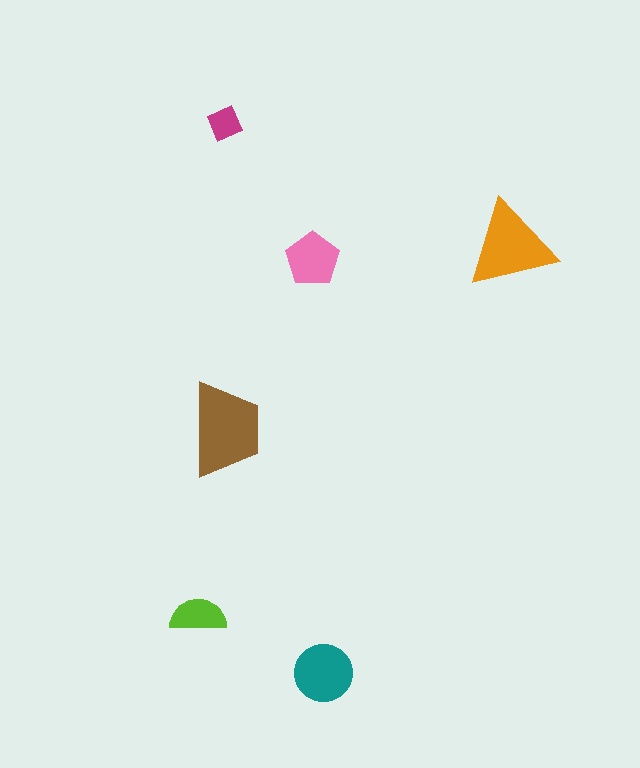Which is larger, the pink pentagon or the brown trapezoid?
The brown trapezoid.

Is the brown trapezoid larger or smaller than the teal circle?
Larger.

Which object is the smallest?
The magenta diamond.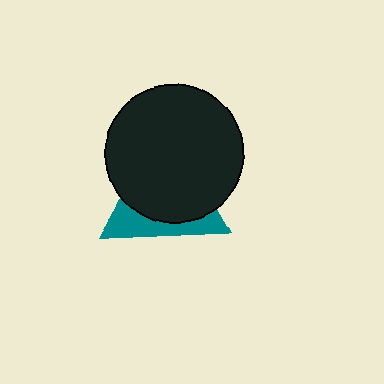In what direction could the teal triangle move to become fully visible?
The teal triangle could move down. That would shift it out from behind the black circle entirely.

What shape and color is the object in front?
The object in front is a black circle.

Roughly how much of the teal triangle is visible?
A small part of it is visible (roughly 32%).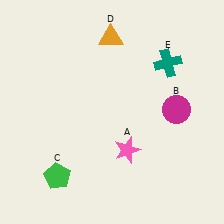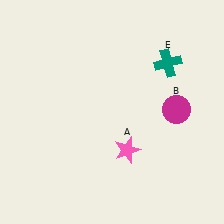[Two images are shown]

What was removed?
The green pentagon (C), the orange triangle (D) were removed in Image 2.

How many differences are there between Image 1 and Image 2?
There are 2 differences between the two images.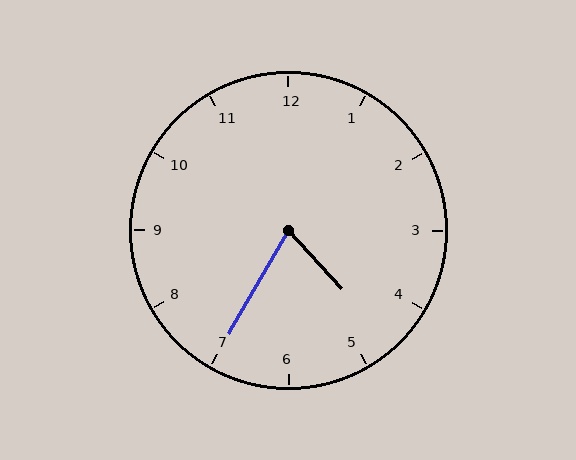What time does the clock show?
4:35.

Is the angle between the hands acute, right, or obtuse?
It is acute.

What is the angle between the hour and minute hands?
Approximately 72 degrees.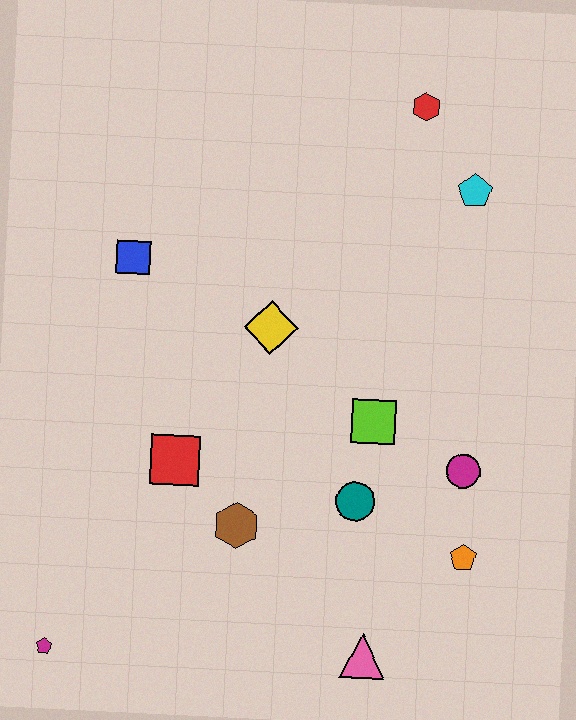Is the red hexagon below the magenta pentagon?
No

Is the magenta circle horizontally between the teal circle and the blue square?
No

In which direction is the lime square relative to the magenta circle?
The lime square is to the left of the magenta circle.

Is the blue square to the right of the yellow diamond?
No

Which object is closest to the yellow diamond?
The lime square is closest to the yellow diamond.